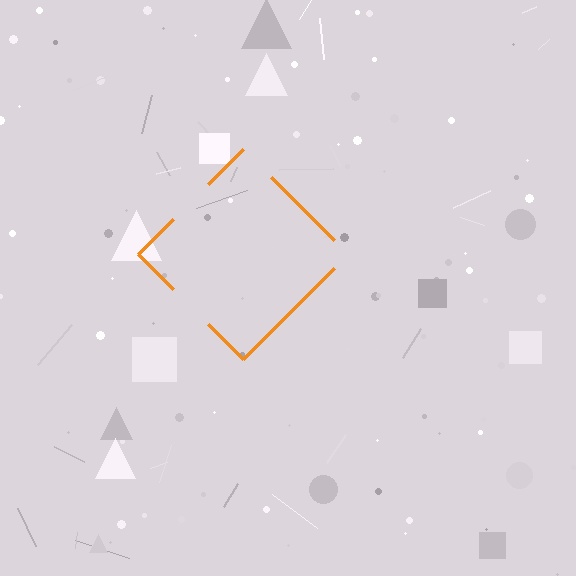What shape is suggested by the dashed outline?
The dashed outline suggests a diamond.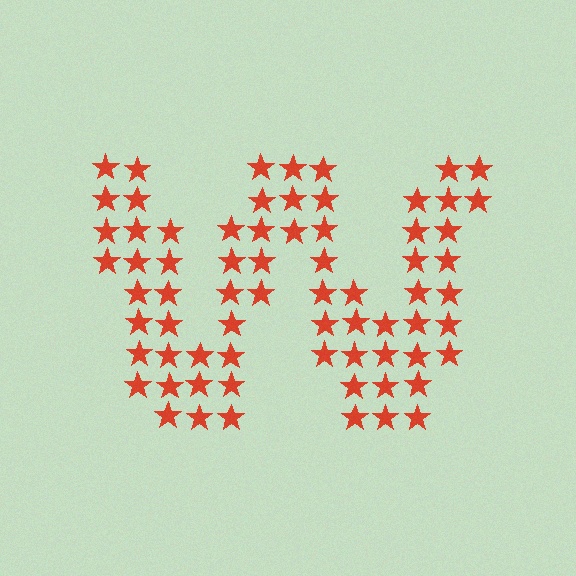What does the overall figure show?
The overall figure shows the letter W.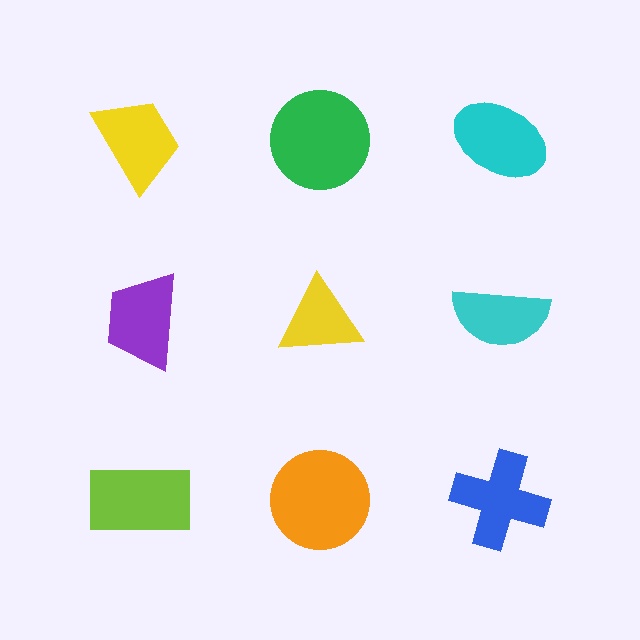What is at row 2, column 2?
A yellow triangle.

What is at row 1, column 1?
A yellow trapezoid.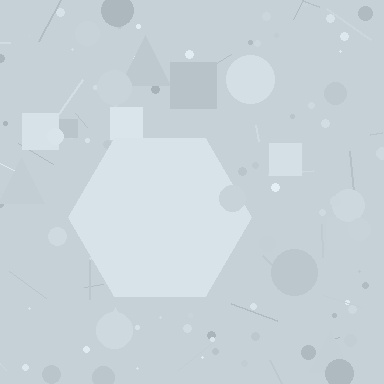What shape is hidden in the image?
A hexagon is hidden in the image.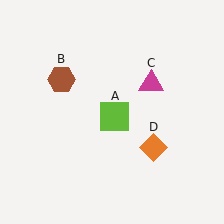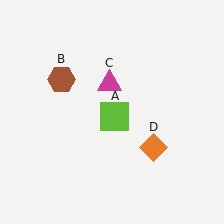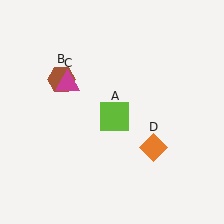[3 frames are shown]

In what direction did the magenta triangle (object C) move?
The magenta triangle (object C) moved left.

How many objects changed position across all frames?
1 object changed position: magenta triangle (object C).